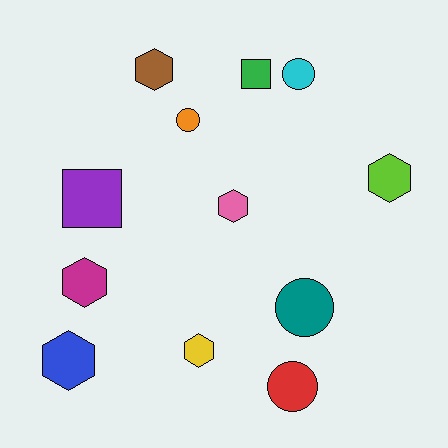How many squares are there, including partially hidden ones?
There are 2 squares.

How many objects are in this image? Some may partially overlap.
There are 12 objects.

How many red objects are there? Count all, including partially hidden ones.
There is 1 red object.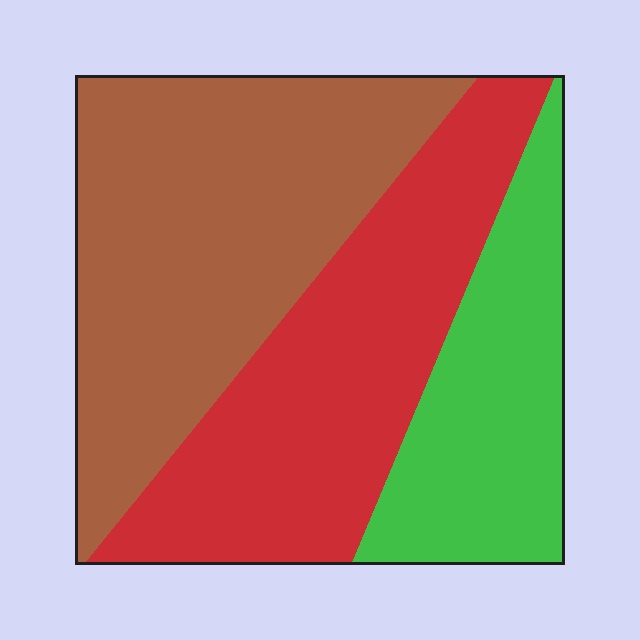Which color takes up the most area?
Brown, at roughly 40%.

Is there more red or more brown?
Brown.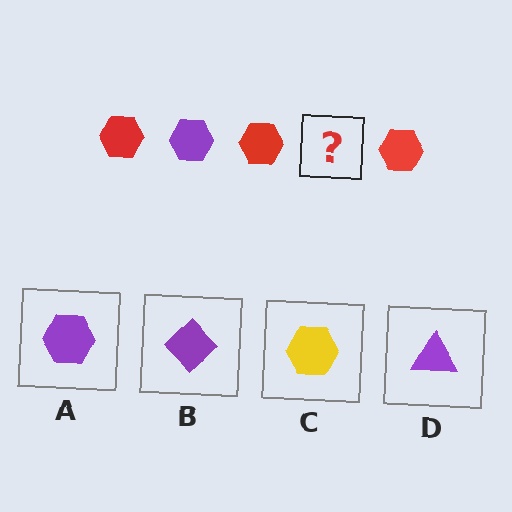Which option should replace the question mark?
Option A.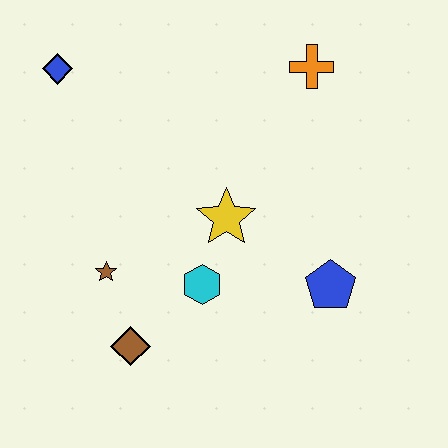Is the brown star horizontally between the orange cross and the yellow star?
No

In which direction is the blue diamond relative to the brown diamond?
The blue diamond is above the brown diamond.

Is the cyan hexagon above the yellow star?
No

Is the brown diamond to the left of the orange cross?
Yes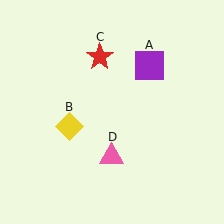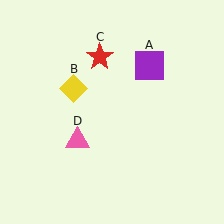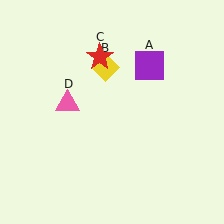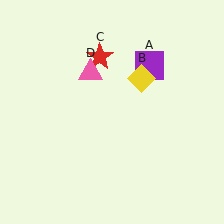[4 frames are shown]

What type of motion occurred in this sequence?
The yellow diamond (object B), pink triangle (object D) rotated clockwise around the center of the scene.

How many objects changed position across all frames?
2 objects changed position: yellow diamond (object B), pink triangle (object D).